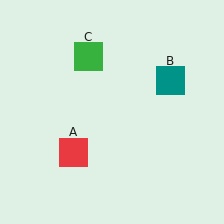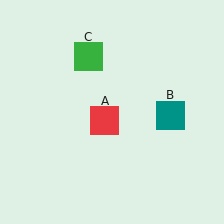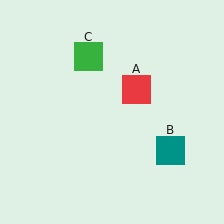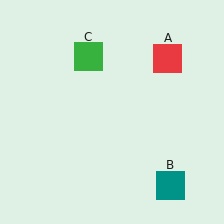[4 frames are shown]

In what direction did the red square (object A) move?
The red square (object A) moved up and to the right.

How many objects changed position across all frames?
2 objects changed position: red square (object A), teal square (object B).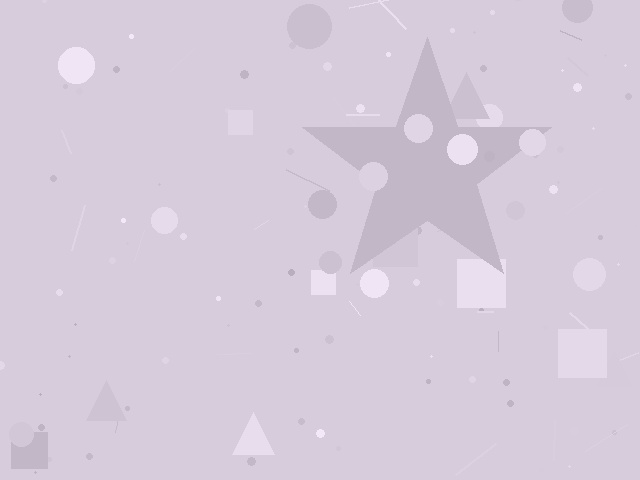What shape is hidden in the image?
A star is hidden in the image.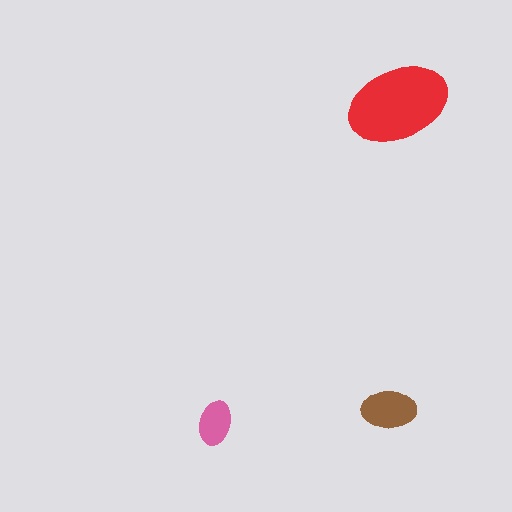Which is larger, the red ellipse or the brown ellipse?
The red one.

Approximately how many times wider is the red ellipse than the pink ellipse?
About 2.5 times wider.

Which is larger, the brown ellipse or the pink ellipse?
The brown one.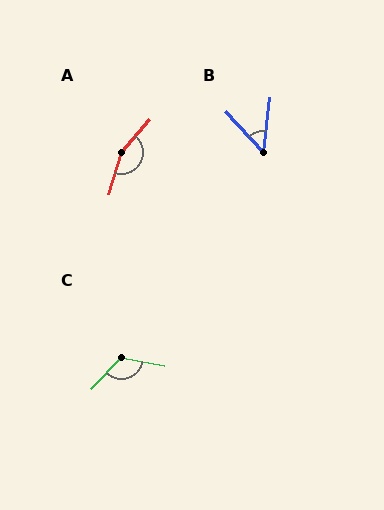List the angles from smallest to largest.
B (49°), C (124°), A (156°).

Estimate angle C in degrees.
Approximately 124 degrees.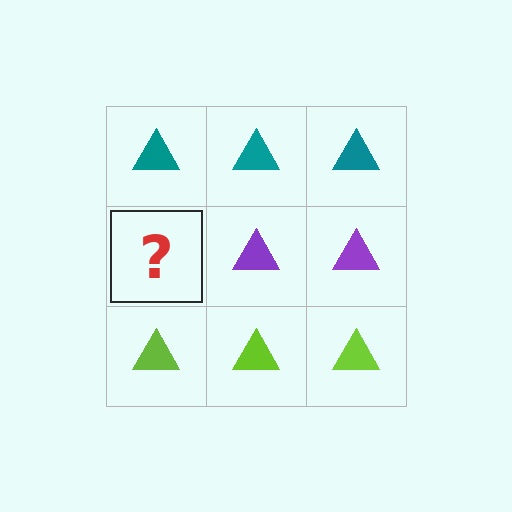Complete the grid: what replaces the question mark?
The question mark should be replaced with a purple triangle.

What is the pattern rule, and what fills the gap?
The rule is that each row has a consistent color. The gap should be filled with a purple triangle.